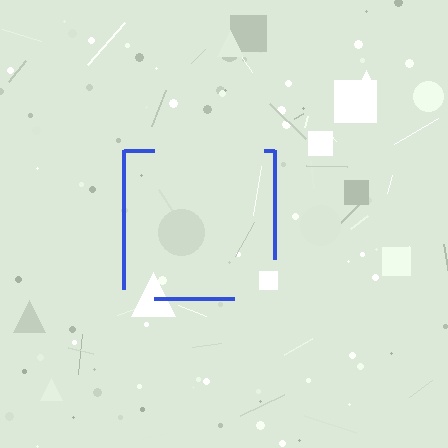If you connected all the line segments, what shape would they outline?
They would outline a square.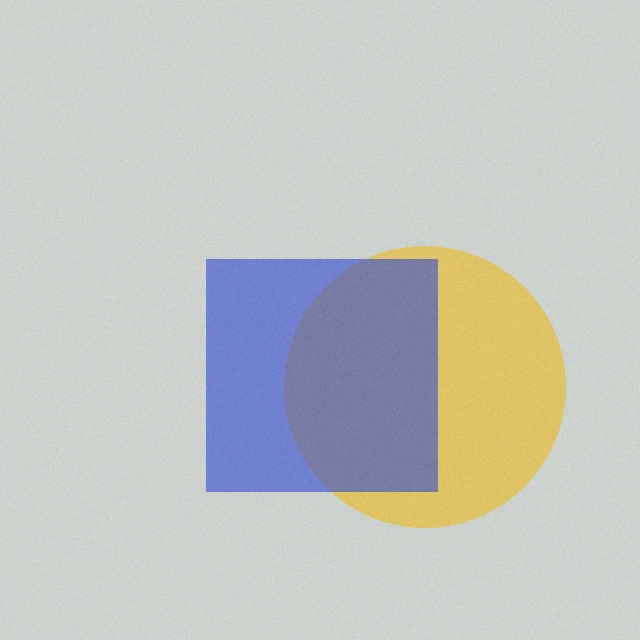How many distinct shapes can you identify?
There are 2 distinct shapes: a yellow circle, a blue square.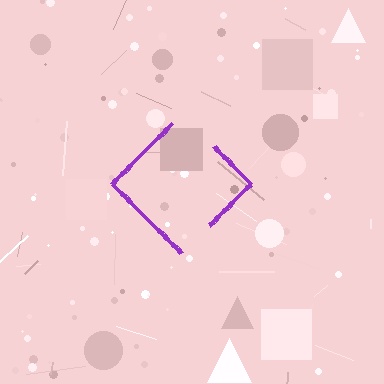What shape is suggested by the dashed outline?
The dashed outline suggests a diamond.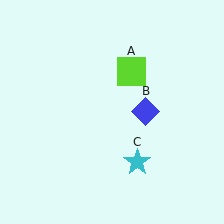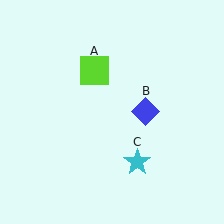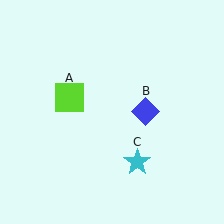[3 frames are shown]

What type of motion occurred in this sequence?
The lime square (object A) rotated counterclockwise around the center of the scene.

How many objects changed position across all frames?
1 object changed position: lime square (object A).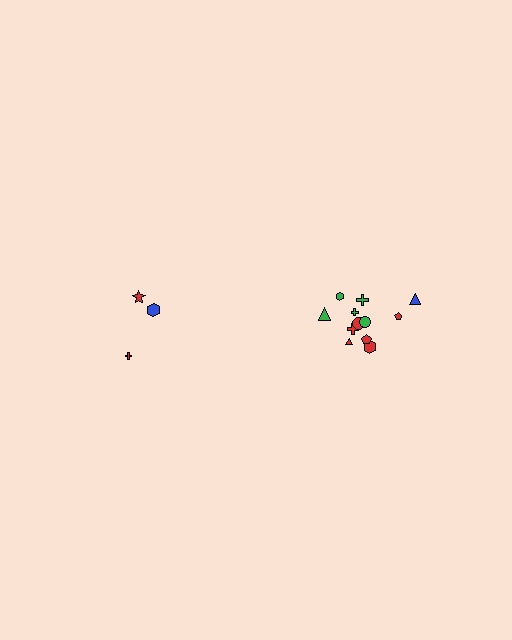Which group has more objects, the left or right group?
The right group.